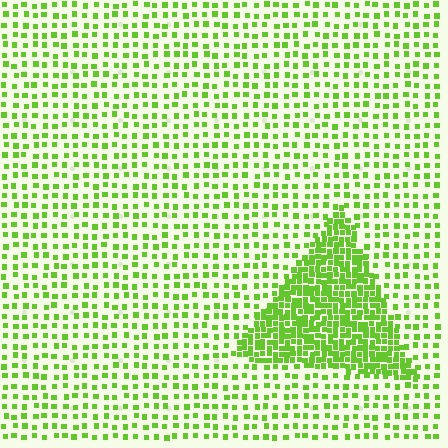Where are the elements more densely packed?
The elements are more densely packed inside the triangle boundary.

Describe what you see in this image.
The image contains small lime elements arranged at two different densities. A triangle-shaped region is visible where the elements are more densely packed than the surrounding area.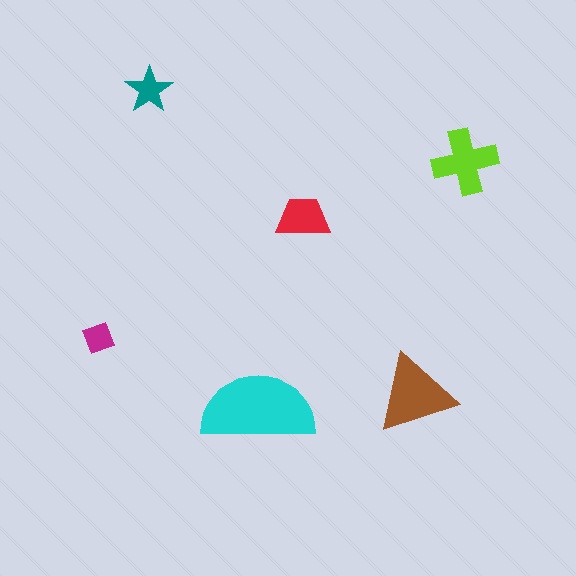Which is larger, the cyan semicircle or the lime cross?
The cyan semicircle.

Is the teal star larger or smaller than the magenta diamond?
Larger.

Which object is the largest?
The cyan semicircle.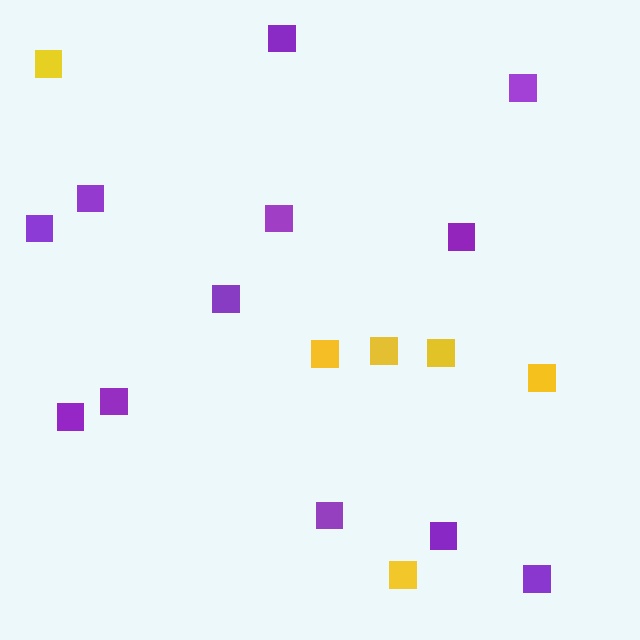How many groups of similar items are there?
There are 2 groups: one group of yellow squares (6) and one group of purple squares (12).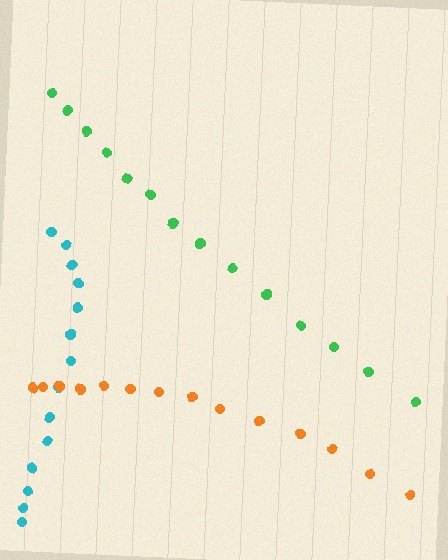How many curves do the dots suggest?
There are 3 distinct paths.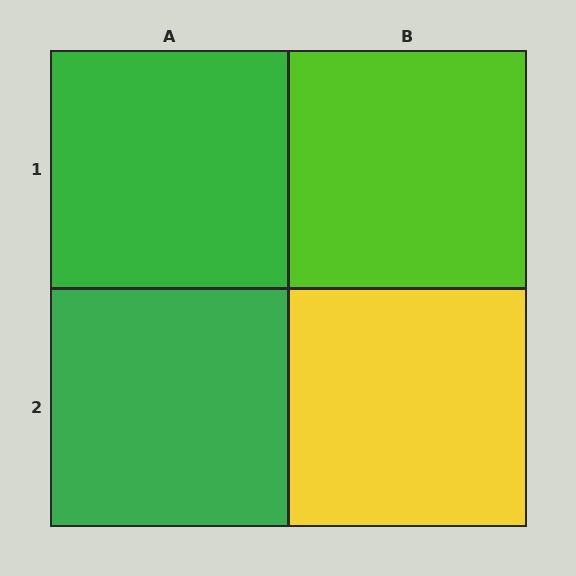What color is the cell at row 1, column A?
Green.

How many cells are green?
2 cells are green.